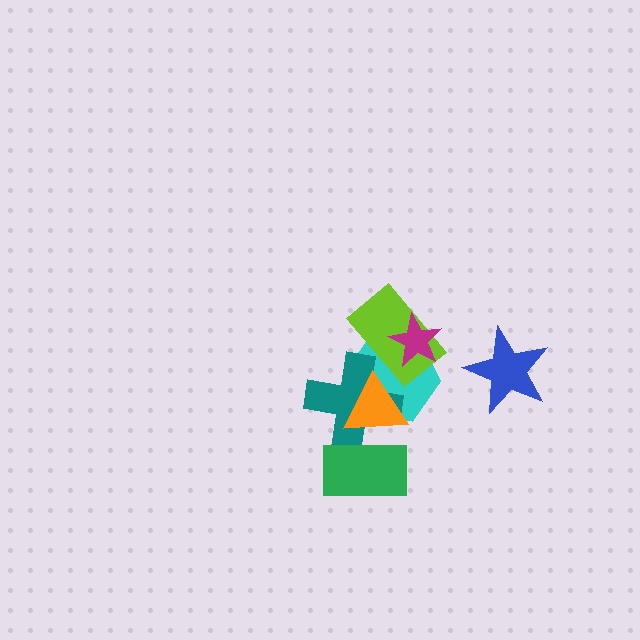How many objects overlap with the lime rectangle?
3 objects overlap with the lime rectangle.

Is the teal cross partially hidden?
Yes, it is partially covered by another shape.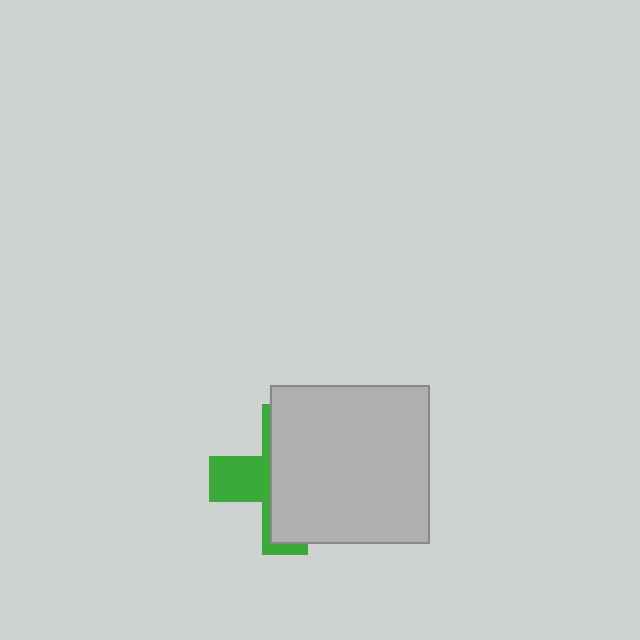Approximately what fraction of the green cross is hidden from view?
Roughly 66% of the green cross is hidden behind the light gray square.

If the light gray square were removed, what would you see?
You would see the complete green cross.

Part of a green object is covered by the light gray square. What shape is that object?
It is a cross.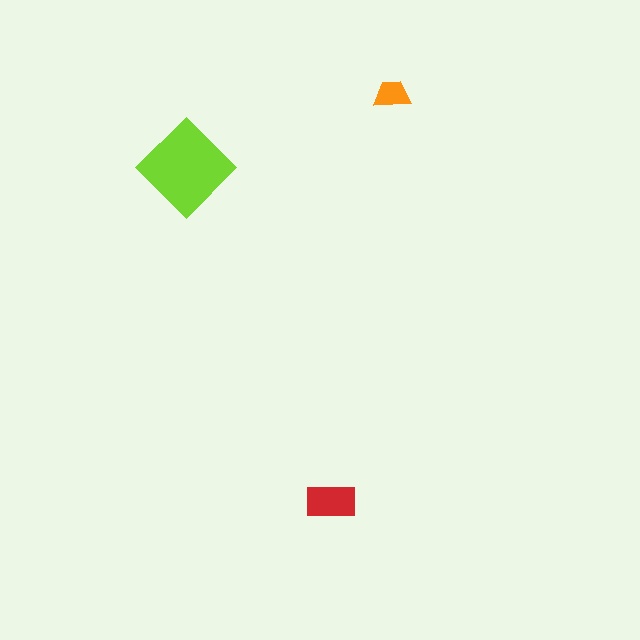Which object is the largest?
The lime diamond.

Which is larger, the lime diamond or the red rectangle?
The lime diamond.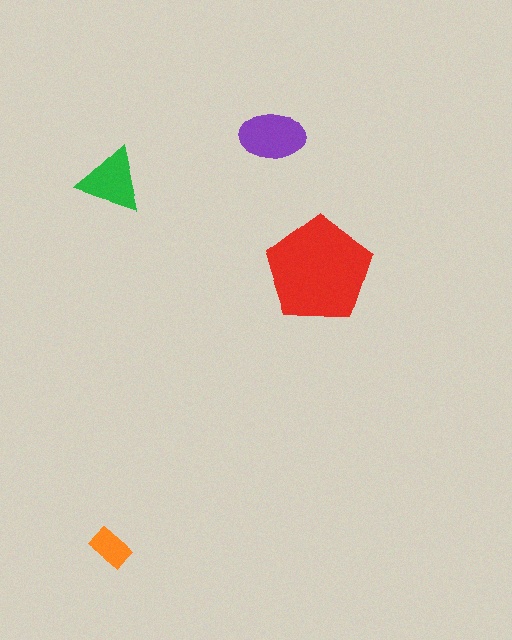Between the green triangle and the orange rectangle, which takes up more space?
The green triangle.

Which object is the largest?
The red pentagon.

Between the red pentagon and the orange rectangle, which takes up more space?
The red pentagon.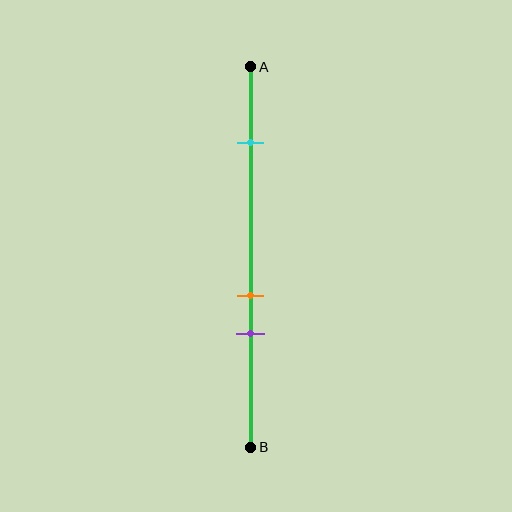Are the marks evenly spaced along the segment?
No, the marks are not evenly spaced.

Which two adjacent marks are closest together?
The orange and purple marks are the closest adjacent pair.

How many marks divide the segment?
There are 3 marks dividing the segment.